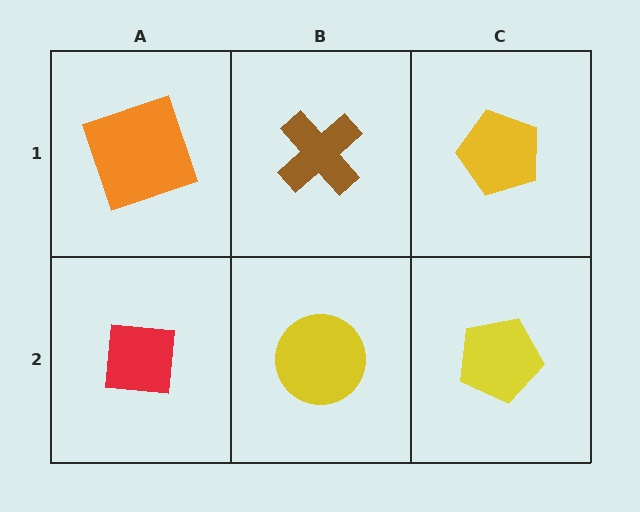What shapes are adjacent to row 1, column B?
A yellow circle (row 2, column B), an orange square (row 1, column A), a yellow pentagon (row 1, column C).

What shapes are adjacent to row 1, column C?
A yellow pentagon (row 2, column C), a brown cross (row 1, column B).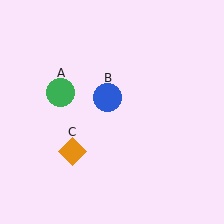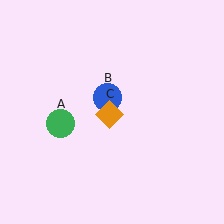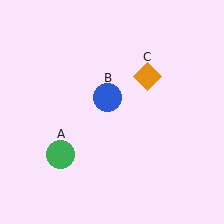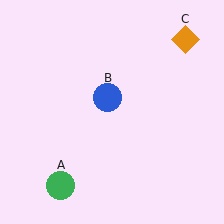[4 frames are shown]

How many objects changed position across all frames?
2 objects changed position: green circle (object A), orange diamond (object C).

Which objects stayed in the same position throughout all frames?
Blue circle (object B) remained stationary.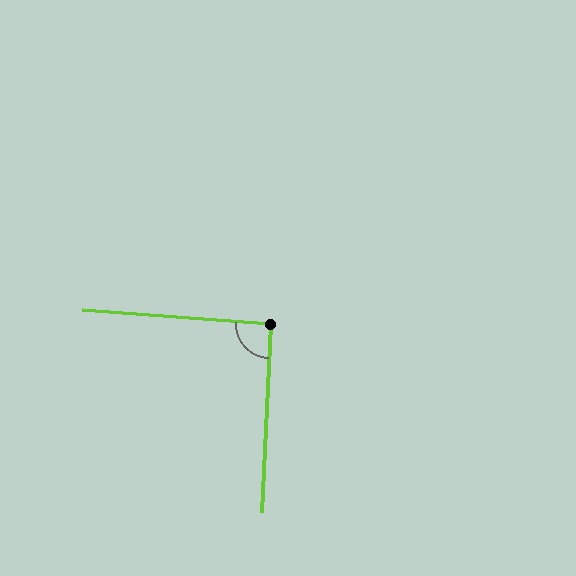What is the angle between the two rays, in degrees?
Approximately 91 degrees.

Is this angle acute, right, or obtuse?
It is approximately a right angle.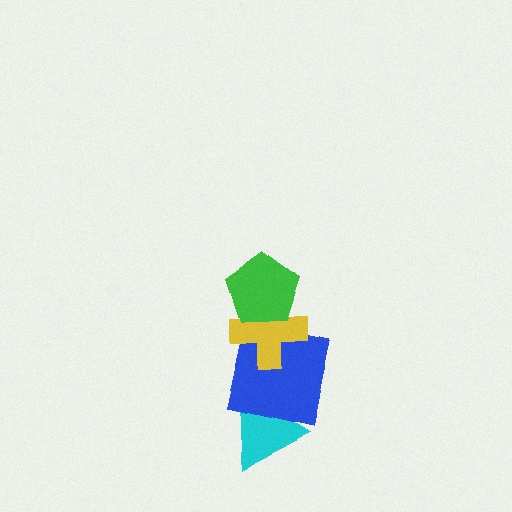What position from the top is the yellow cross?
The yellow cross is 2nd from the top.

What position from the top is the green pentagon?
The green pentagon is 1st from the top.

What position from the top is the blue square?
The blue square is 3rd from the top.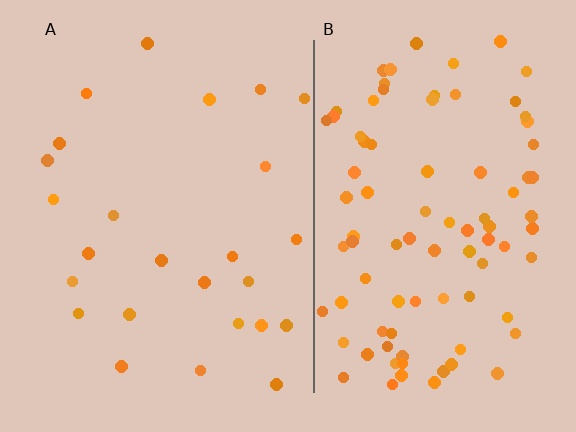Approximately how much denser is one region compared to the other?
Approximately 3.6× — region B over region A.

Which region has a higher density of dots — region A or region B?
B (the right).